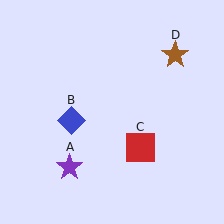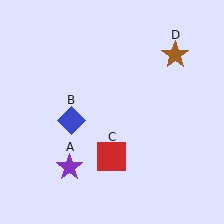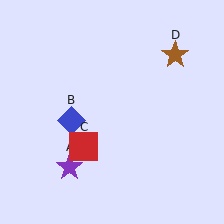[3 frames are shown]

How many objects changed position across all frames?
1 object changed position: red square (object C).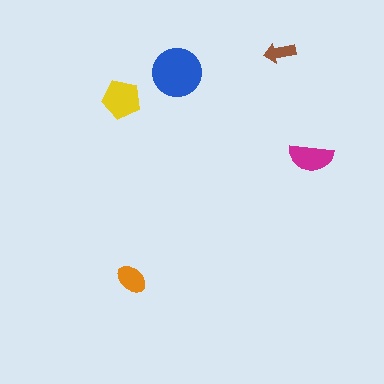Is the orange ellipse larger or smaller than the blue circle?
Smaller.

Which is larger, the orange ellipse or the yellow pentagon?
The yellow pentagon.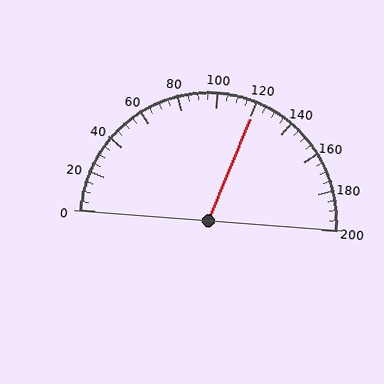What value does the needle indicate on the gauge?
The needle indicates approximately 120.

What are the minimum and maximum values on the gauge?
The gauge ranges from 0 to 200.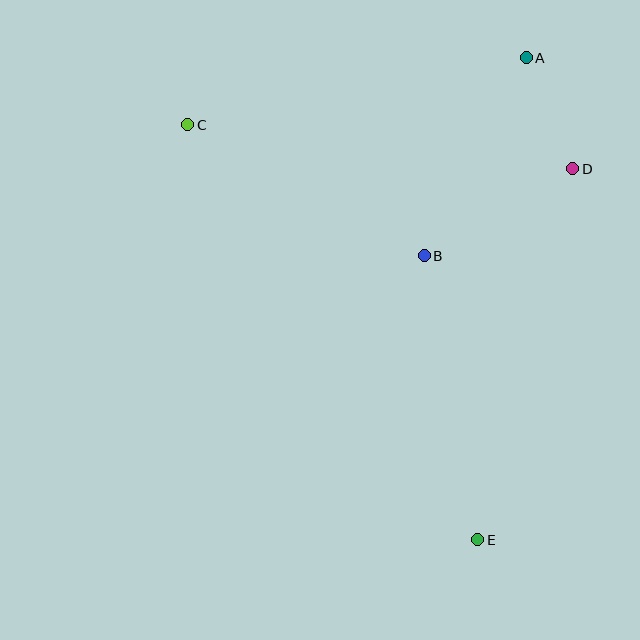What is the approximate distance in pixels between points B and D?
The distance between B and D is approximately 172 pixels.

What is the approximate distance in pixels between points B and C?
The distance between B and C is approximately 270 pixels.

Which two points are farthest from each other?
Points C and E are farthest from each other.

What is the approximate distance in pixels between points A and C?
The distance between A and C is approximately 345 pixels.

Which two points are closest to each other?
Points A and D are closest to each other.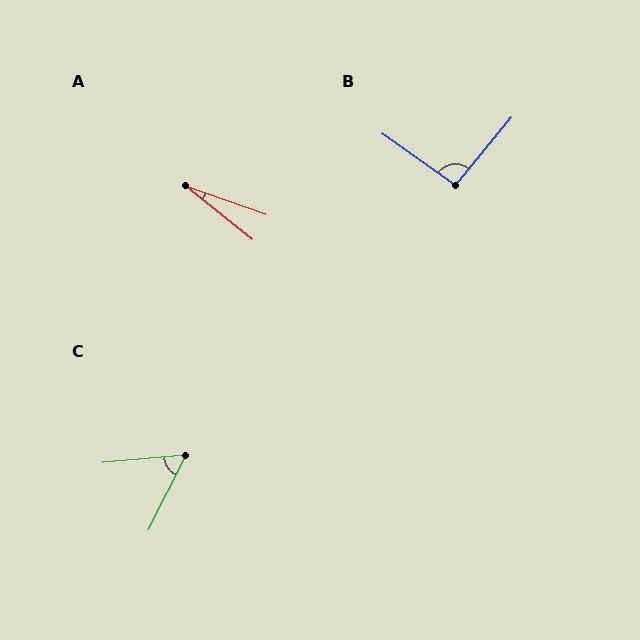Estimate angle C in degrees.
Approximately 58 degrees.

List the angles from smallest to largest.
A (19°), C (58°), B (95°).